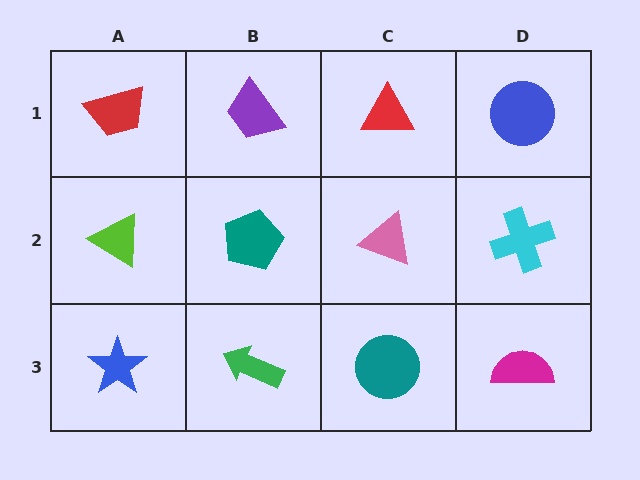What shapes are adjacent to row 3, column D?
A cyan cross (row 2, column D), a teal circle (row 3, column C).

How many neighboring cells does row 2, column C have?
4.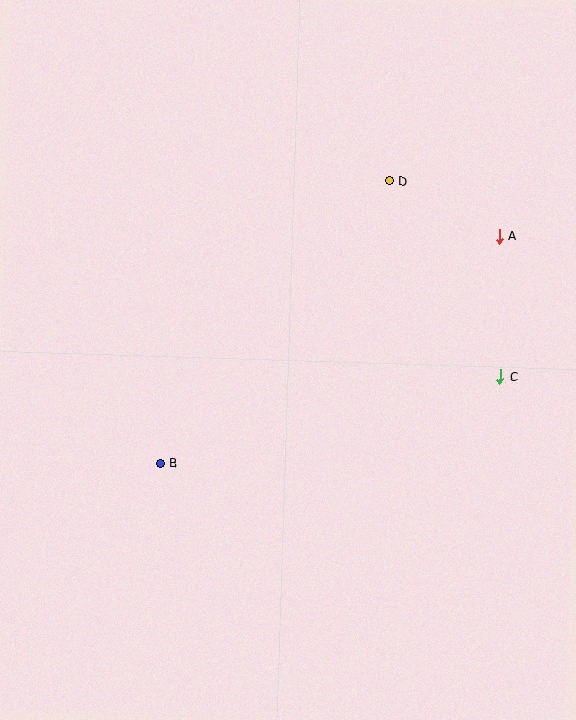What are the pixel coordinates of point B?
Point B is at (160, 463).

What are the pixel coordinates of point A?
Point A is at (499, 236).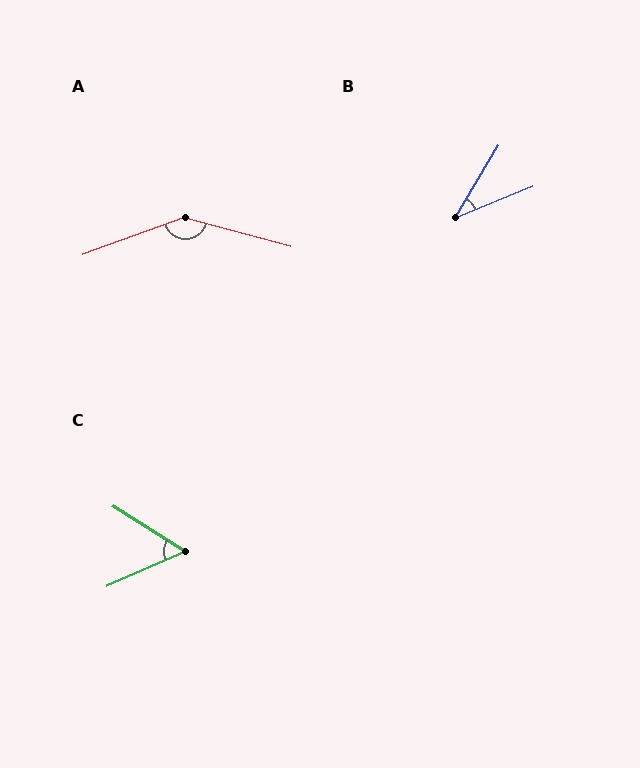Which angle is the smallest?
B, at approximately 37 degrees.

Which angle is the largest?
A, at approximately 145 degrees.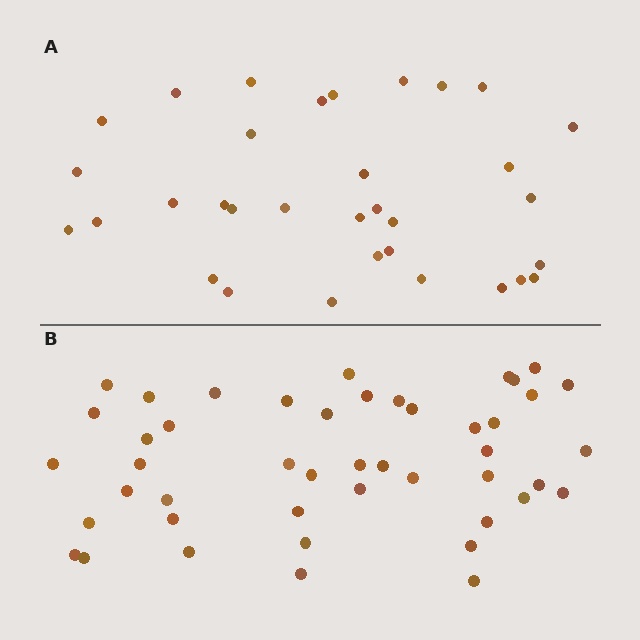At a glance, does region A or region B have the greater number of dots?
Region B (the bottom region) has more dots.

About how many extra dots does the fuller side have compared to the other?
Region B has approximately 15 more dots than region A.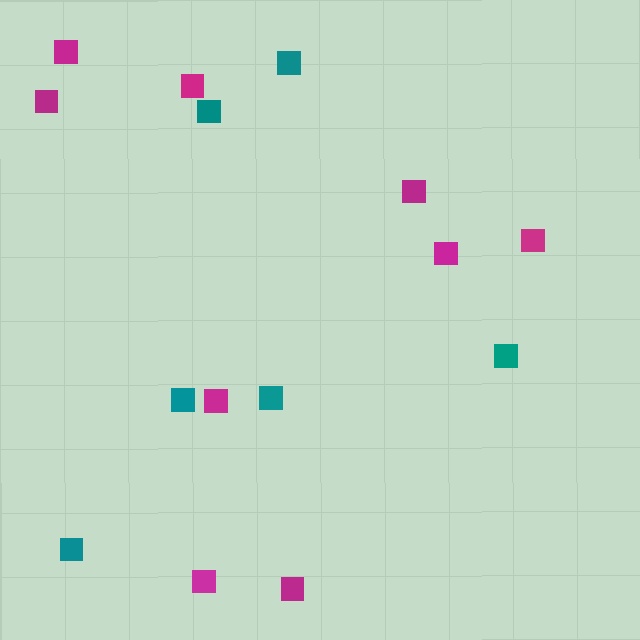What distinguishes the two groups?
There are 2 groups: one group of teal squares (6) and one group of magenta squares (9).